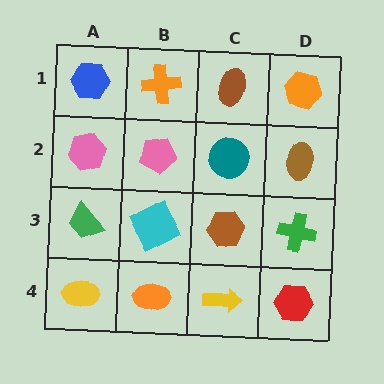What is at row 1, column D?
An orange hexagon.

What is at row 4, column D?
A red hexagon.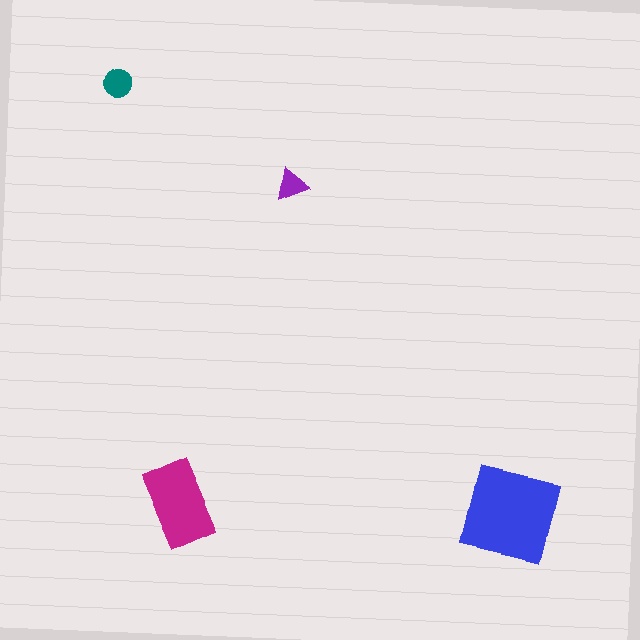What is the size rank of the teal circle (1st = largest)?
3rd.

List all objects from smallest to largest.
The purple triangle, the teal circle, the magenta rectangle, the blue square.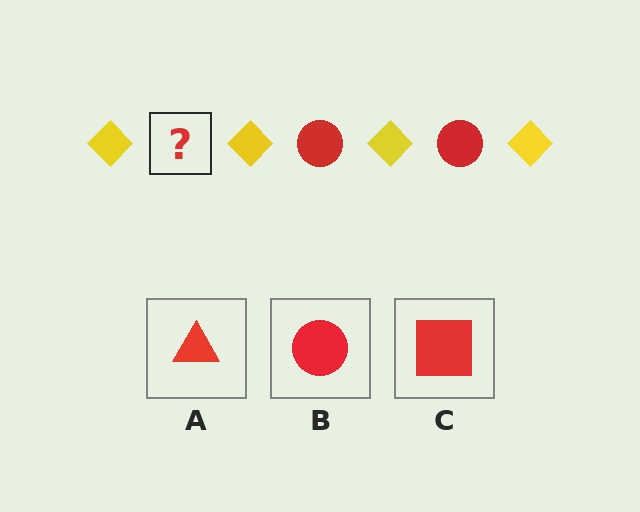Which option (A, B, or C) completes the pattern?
B.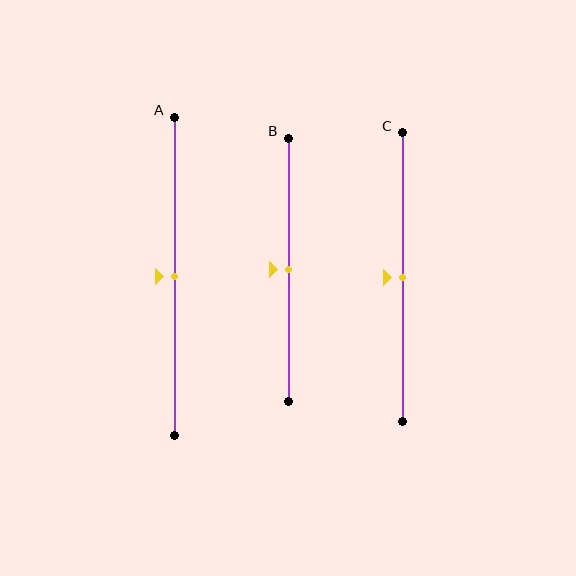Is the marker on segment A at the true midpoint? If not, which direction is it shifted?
Yes, the marker on segment A is at the true midpoint.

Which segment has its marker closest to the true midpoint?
Segment A has its marker closest to the true midpoint.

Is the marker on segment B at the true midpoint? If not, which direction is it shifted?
Yes, the marker on segment B is at the true midpoint.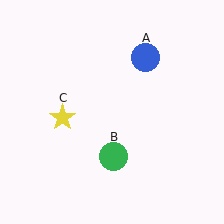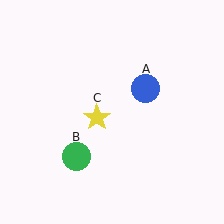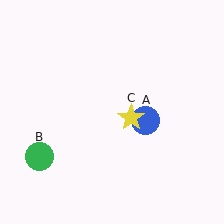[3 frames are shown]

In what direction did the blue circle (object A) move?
The blue circle (object A) moved down.